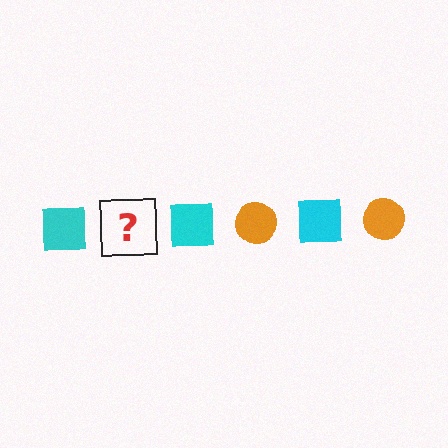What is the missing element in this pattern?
The missing element is an orange circle.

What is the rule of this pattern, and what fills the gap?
The rule is that the pattern alternates between cyan square and orange circle. The gap should be filled with an orange circle.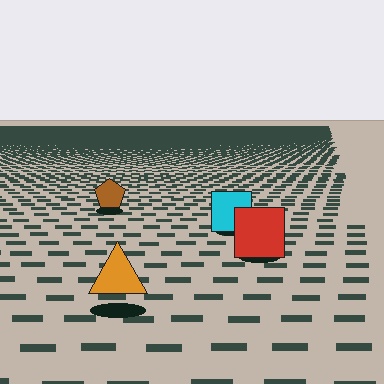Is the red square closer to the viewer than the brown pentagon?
Yes. The red square is closer — you can tell from the texture gradient: the ground texture is coarser near it.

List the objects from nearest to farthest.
From nearest to farthest: the orange triangle, the red square, the cyan square, the brown pentagon.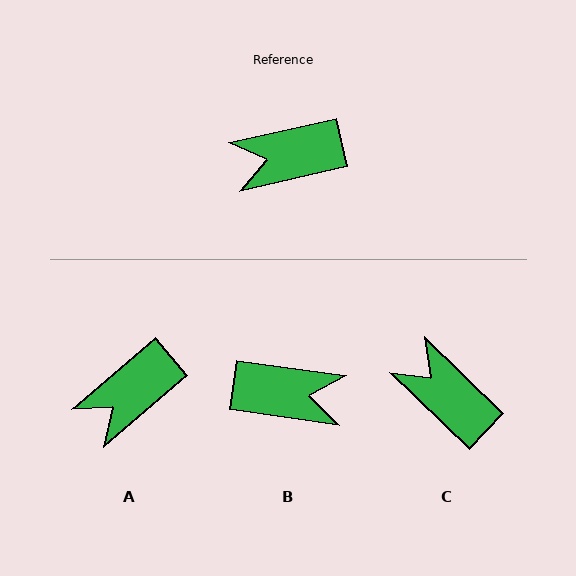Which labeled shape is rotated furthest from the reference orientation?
B, about 159 degrees away.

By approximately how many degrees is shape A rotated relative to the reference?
Approximately 28 degrees counter-clockwise.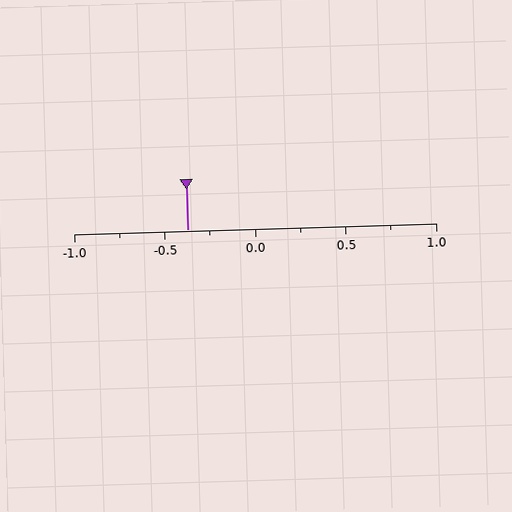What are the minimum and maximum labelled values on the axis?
The axis runs from -1.0 to 1.0.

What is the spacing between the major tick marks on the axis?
The major ticks are spaced 0.5 apart.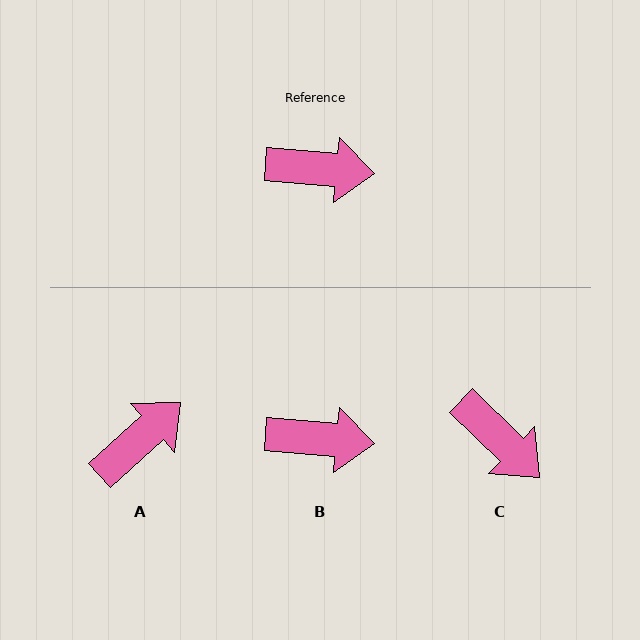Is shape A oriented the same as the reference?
No, it is off by about 47 degrees.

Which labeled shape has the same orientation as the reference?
B.